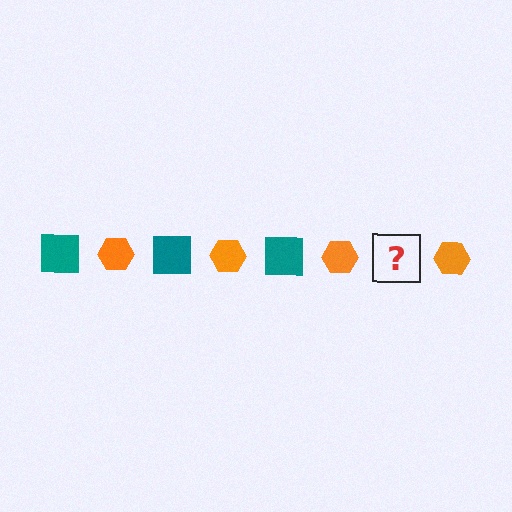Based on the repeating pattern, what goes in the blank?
The blank should be a teal square.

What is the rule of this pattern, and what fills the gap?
The rule is that the pattern alternates between teal square and orange hexagon. The gap should be filled with a teal square.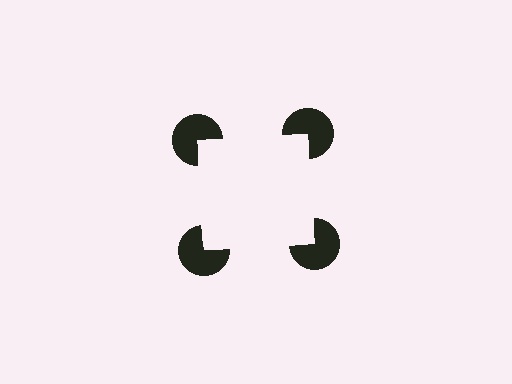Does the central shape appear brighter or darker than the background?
It typically appears slightly brighter than the background, even though no actual brightness change is drawn.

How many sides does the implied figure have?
4 sides.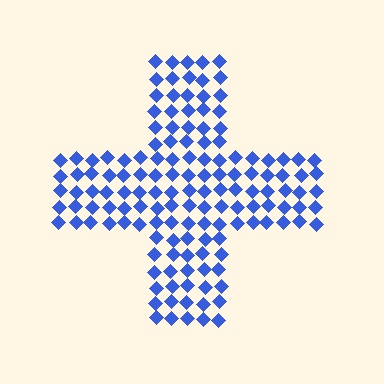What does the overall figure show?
The overall figure shows a cross.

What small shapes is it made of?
It is made of small diamonds.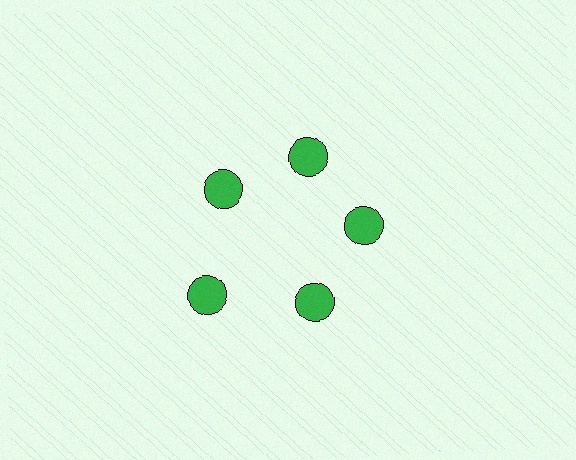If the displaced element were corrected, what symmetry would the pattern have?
It would have 5-fold rotational symmetry — the pattern would map onto itself every 72 degrees.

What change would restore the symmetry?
The symmetry would be restored by moving it inward, back onto the ring so that all 5 circles sit at equal angles and equal distance from the center.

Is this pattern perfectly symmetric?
No. The 5 green circles are arranged in a ring, but one element near the 8 o'clock position is pushed outward from the center, breaking the 5-fold rotational symmetry.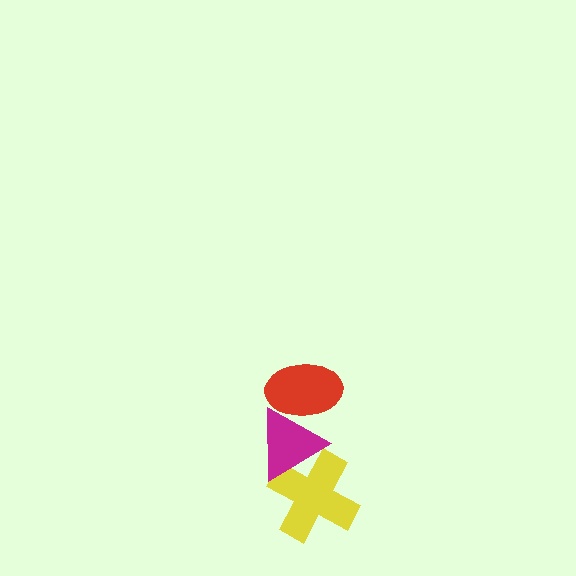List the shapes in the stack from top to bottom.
From top to bottom: the red ellipse, the magenta triangle, the yellow cross.